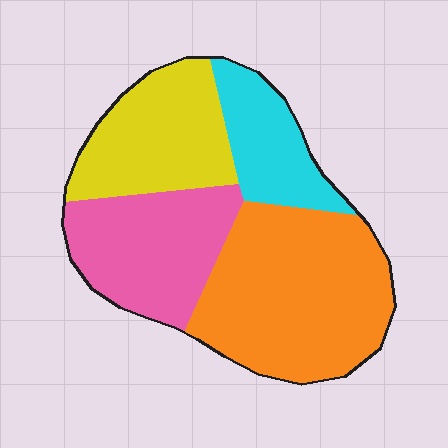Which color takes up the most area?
Orange, at roughly 40%.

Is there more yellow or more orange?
Orange.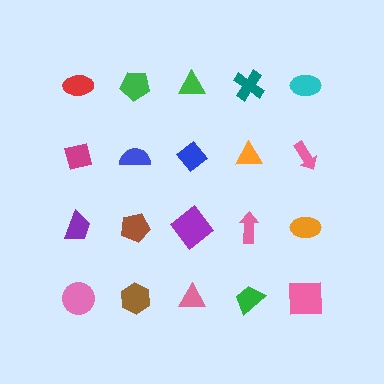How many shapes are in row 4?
5 shapes.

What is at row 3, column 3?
A purple diamond.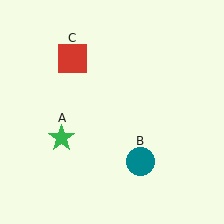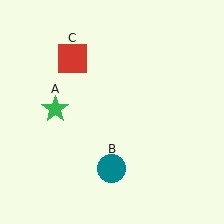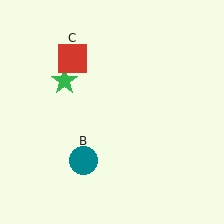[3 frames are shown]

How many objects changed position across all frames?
2 objects changed position: green star (object A), teal circle (object B).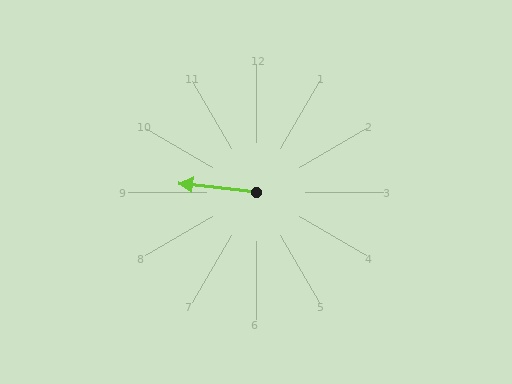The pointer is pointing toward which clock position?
Roughly 9 o'clock.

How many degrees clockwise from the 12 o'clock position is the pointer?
Approximately 277 degrees.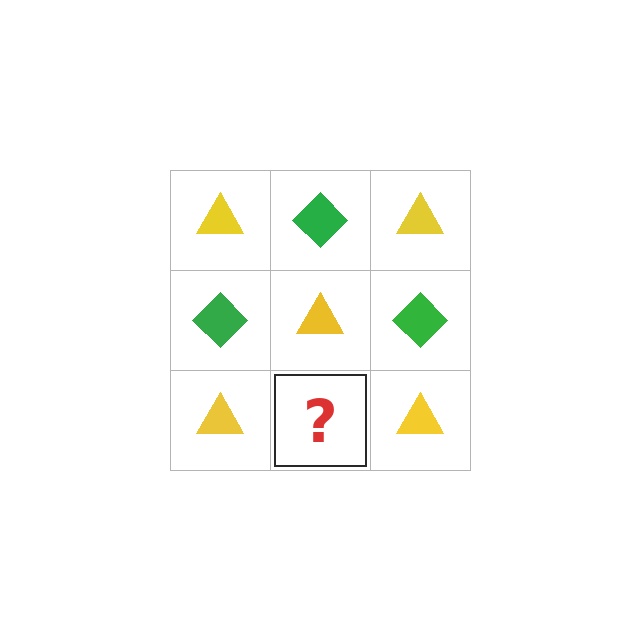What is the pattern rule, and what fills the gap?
The rule is that it alternates yellow triangle and green diamond in a checkerboard pattern. The gap should be filled with a green diamond.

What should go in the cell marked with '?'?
The missing cell should contain a green diamond.